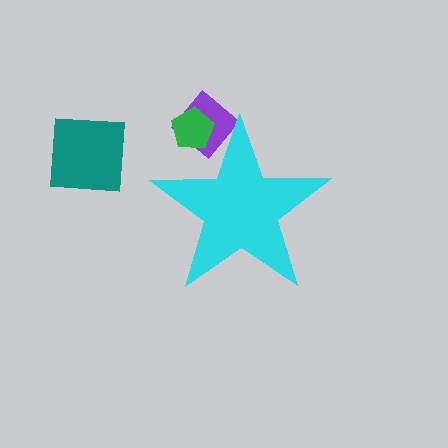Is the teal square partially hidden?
No, the teal square is fully visible.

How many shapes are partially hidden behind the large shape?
2 shapes are partially hidden.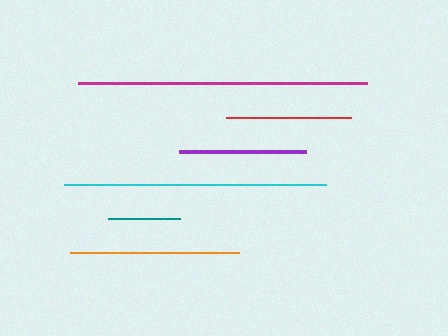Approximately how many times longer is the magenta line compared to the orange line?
The magenta line is approximately 1.7 times the length of the orange line.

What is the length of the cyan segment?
The cyan segment is approximately 262 pixels long.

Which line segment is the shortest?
The teal line is the shortest at approximately 72 pixels.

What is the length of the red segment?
The red segment is approximately 125 pixels long.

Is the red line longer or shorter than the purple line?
The purple line is longer than the red line.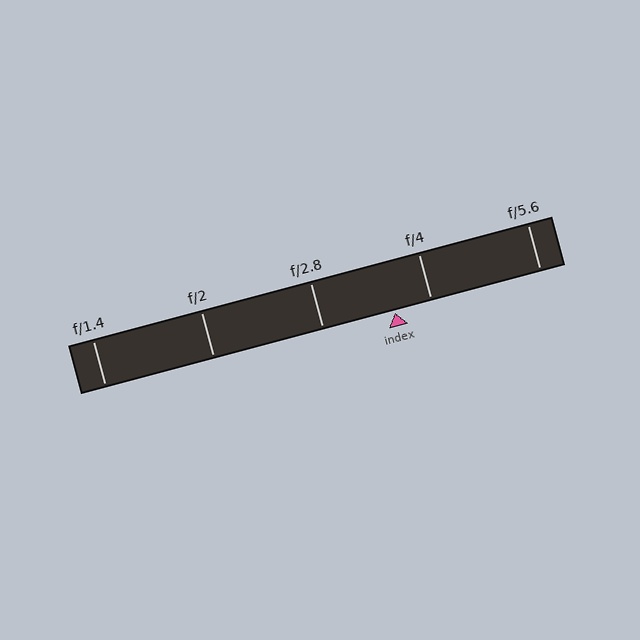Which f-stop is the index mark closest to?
The index mark is closest to f/4.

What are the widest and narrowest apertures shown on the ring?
The widest aperture shown is f/1.4 and the narrowest is f/5.6.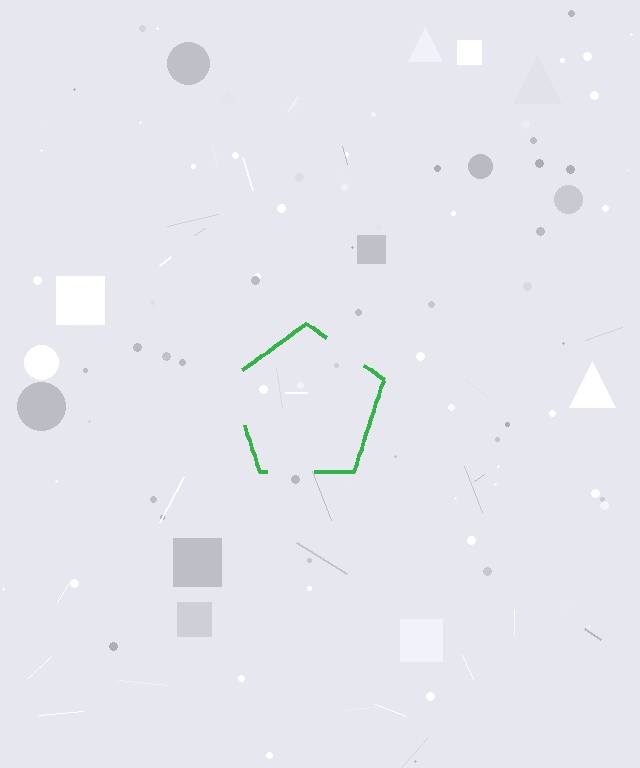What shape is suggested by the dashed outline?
The dashed outline suggests a pentagon.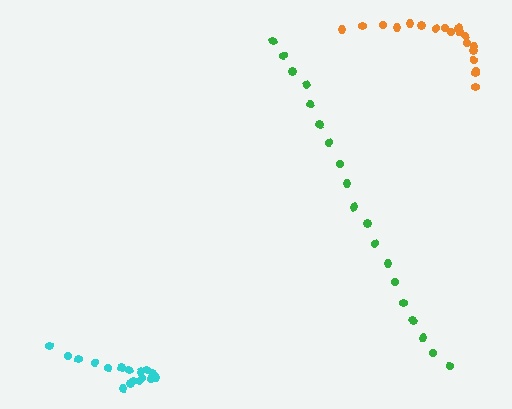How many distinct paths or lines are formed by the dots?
There are 3 distinct paths.